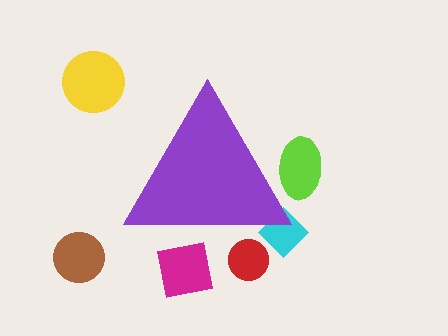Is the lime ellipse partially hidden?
Yes, the lime ellipse is partially hidden behind the purple triangle.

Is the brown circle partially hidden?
No, the brown circle is fully visible.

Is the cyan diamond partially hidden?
Yes, the cyan diamond is partially hidden behind the purple triangle.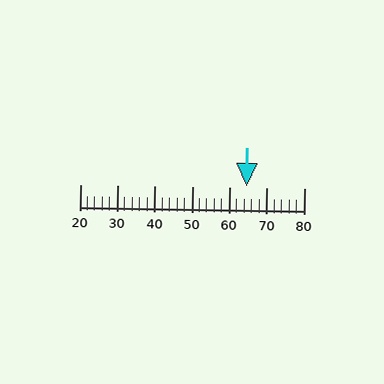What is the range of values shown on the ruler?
The ruler shows values from 20 to 80.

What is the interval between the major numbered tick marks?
The major tick marks are spaced 10 units apart.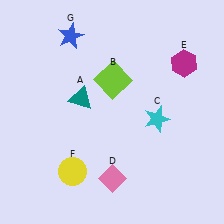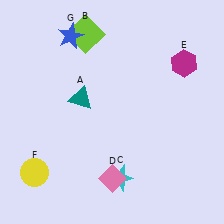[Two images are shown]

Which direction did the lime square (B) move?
The lime square (B) moved up.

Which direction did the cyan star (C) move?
The cyan star (C) moved down.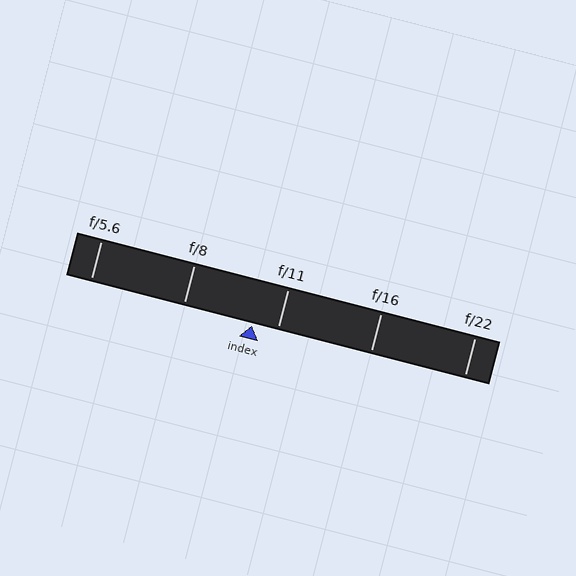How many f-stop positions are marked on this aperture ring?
There are 5 f-stop positions marked.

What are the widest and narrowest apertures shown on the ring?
The widest aperture shown is f/5.6 and the narrowest is f/22.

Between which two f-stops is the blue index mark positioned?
The index mark is between f/8 and f/11.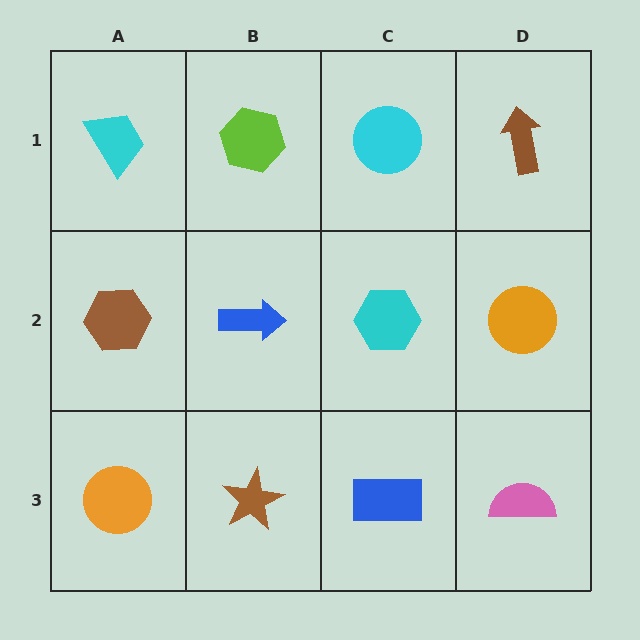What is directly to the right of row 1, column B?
A cyan circle.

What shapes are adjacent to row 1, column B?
A blue arrow (row 2, column B), a cyan trapezoid (row 1, column A), a cyan circle (row 1, column C).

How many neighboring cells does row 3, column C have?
3.